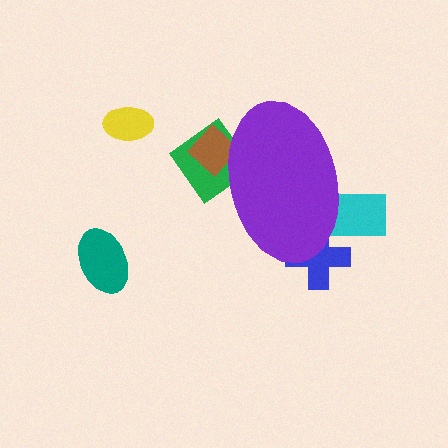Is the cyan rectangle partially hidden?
Yes, the cyan rectangle is partially hidden behind the purple ellipse.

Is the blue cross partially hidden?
Yes, the blue cross is partially hidden behind the purple ellipse.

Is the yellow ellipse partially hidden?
No, the yellow ellipse is fully visible.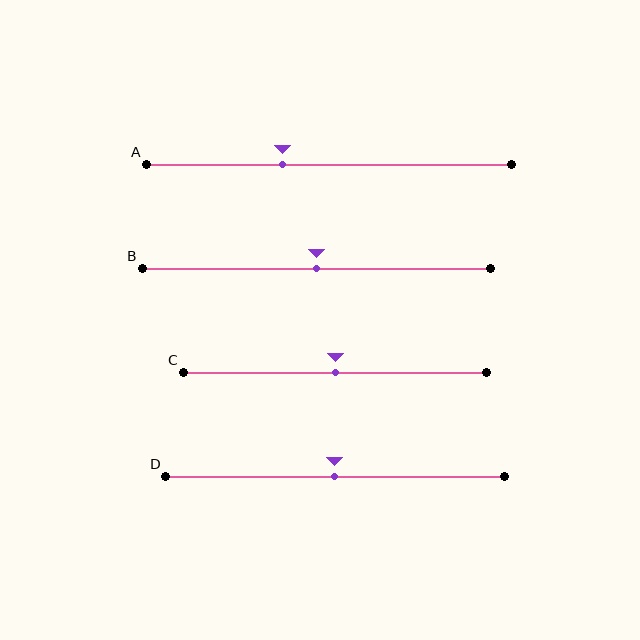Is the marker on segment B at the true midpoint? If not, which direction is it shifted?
Yes, the marker on segment B is at the true midpoint.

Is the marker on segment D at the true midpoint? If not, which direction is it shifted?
Yes, the marker on segment D is at the true midpoint.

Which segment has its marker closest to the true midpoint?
Segment B has its marker closest to the true midpoint.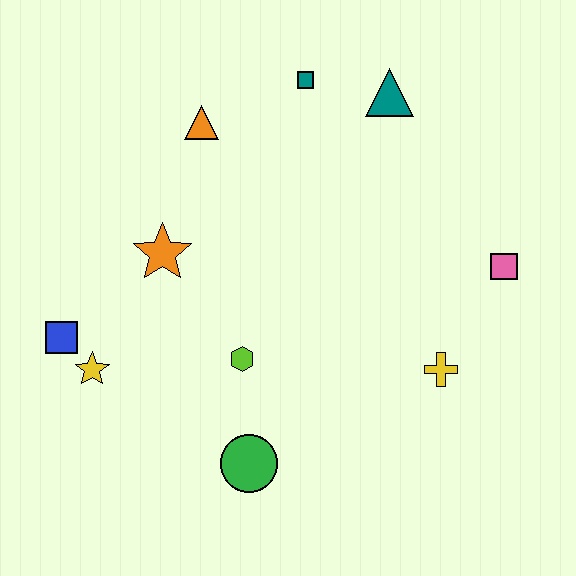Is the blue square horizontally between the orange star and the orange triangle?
No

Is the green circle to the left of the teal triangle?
Yes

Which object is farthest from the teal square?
The green circle is farthest from the teal square.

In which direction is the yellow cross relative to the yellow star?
The yellow cross is to the right of the yellow star.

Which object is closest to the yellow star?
The blue square is closest to the yellow star.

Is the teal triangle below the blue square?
No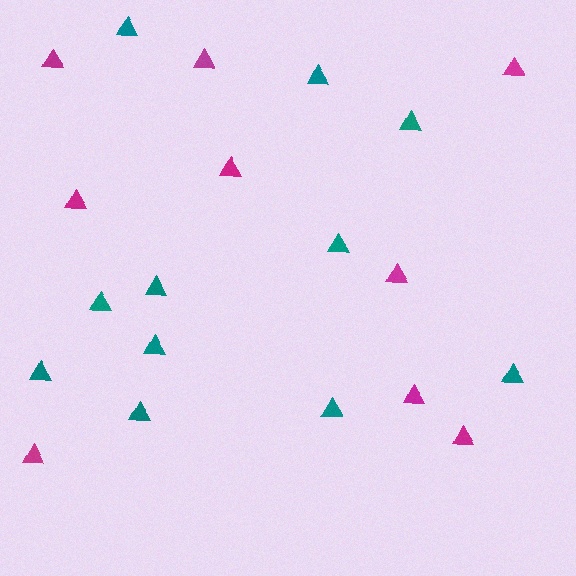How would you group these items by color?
There are 2 groups: one group of teal triangles (11) and one group of magenta triangles (9).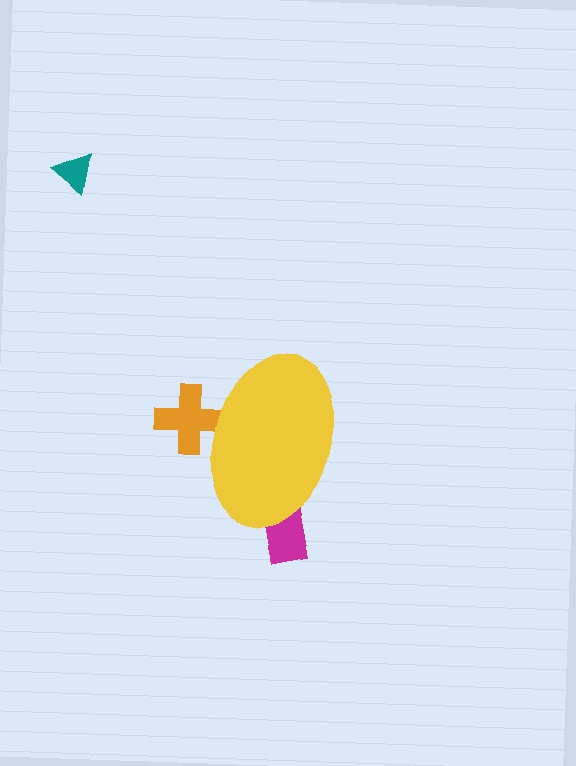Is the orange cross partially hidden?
Yes, the orange cross is partially hidden behind the yellow ellipse.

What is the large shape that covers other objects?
A yellow ellipse.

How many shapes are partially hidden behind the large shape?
2 shapes are partially hidden.